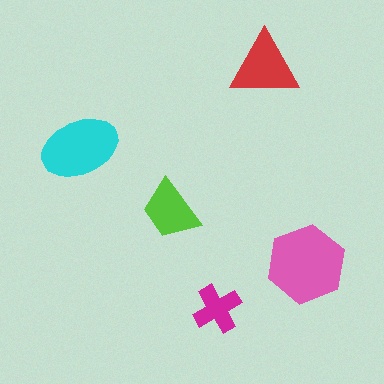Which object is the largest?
The pink hexagon.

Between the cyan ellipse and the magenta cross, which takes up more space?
The cyan ellipse.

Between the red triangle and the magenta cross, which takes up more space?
The red triangle.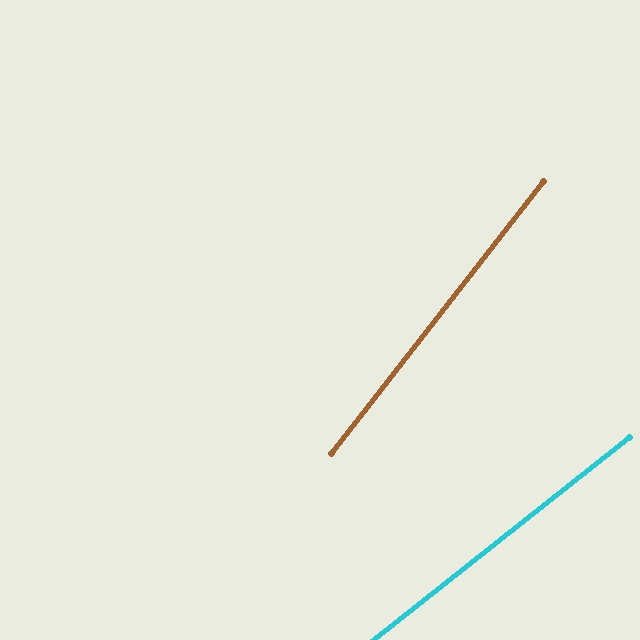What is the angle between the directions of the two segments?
Approximately 14 degrees.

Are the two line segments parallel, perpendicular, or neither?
Neither parallel nor perpendicular — they differ by about 14°.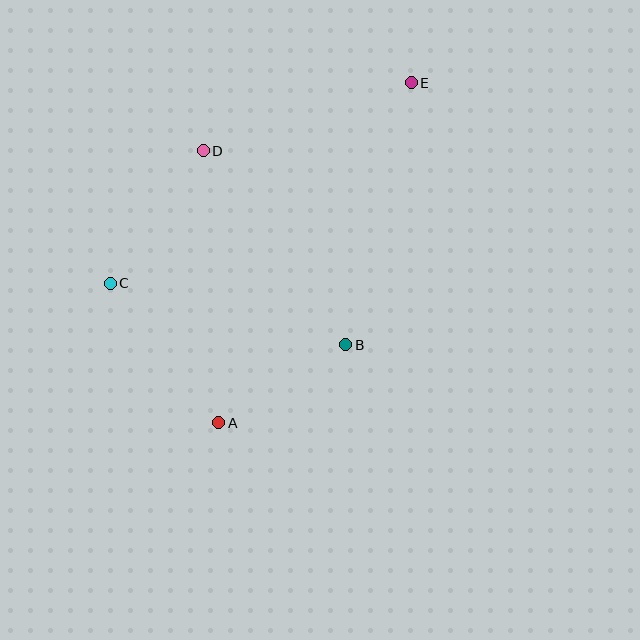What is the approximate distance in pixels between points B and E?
The distance between B and E is approximately 270 pixels.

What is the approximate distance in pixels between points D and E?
The distance between D and E is approximately 219 pixels.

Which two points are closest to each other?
Points A and B are closest to each other.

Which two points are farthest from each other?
Points A and E are farthest from each other.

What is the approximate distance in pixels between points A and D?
The distance between A and D is approximately 273 pixels.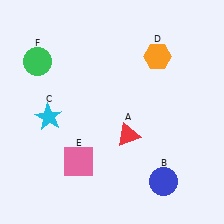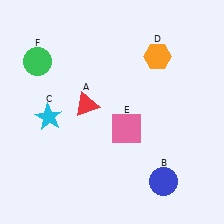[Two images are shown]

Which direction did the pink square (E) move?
The pink square (E) moved right.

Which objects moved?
The objects that moved are: the red triangle (A), the pink square (E).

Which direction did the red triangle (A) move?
The red triangle (A) moved left.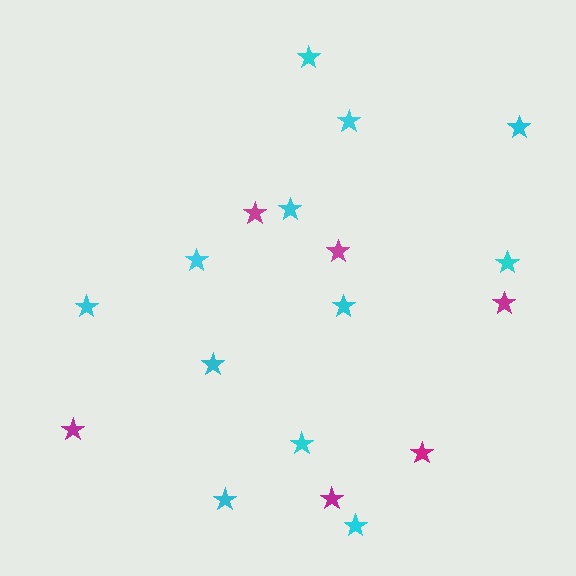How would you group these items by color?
There are 2 groups: one group of magenta stars (6) and one group of cyan stars (12).